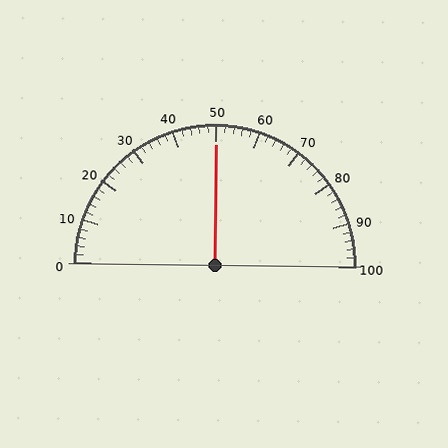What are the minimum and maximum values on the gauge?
The gauge ranges from 0 to 100.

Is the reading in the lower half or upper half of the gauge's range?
The reading is in the upper half of the range (0 to 100).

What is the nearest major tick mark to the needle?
The nearest major tick mark is 50.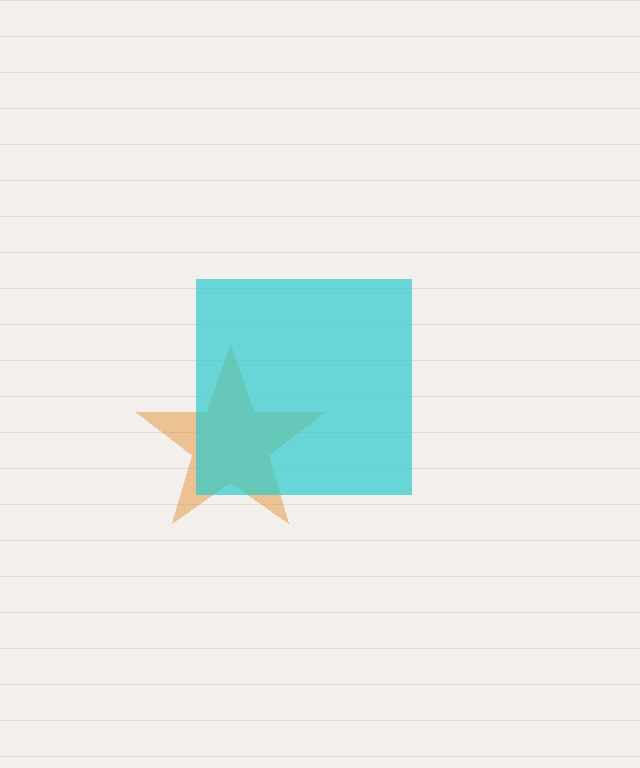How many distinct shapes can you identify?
There are 2 distinct shapes: an orange star, a cyan square.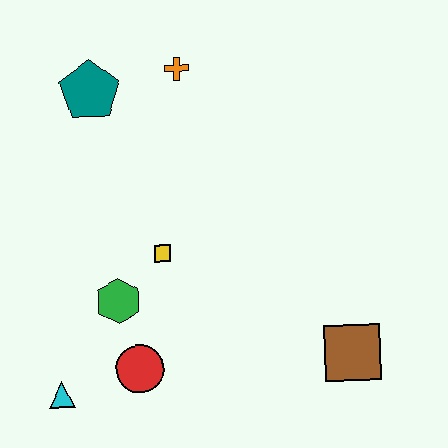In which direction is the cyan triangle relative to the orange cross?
The cyan triangle is below the orange cross.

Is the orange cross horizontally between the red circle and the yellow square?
No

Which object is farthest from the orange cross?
The cyan triangle is farthest from the orange cross.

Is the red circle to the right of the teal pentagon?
Yes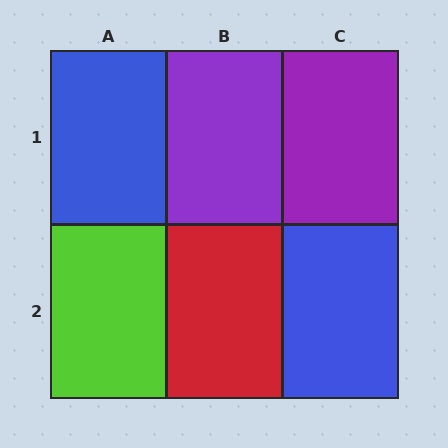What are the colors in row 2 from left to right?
Lime, red, blue.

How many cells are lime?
1 cell is lime.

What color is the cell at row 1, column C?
Purple.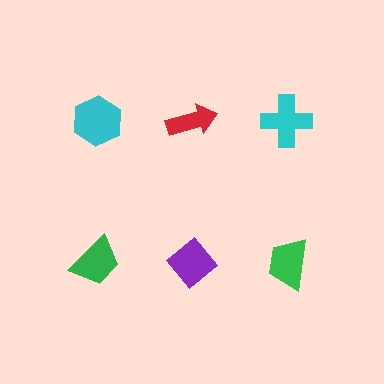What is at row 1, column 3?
A cyan cross.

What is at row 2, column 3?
A green trapezoid.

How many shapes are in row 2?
3 shapes.